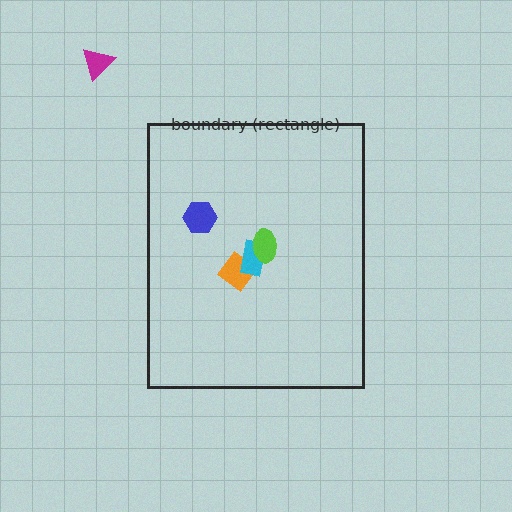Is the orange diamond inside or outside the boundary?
Inside.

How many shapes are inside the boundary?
4 inside, 1 outside.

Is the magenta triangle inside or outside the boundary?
Outside.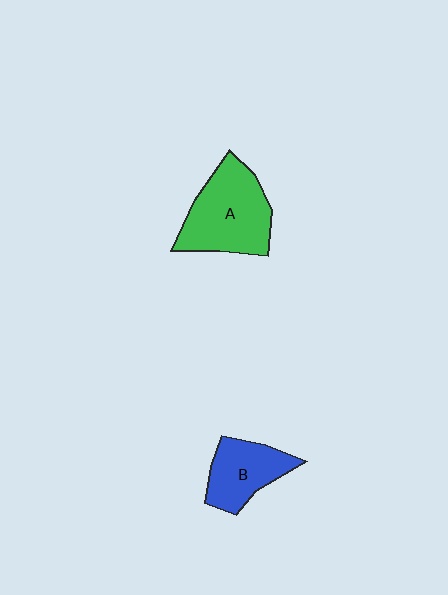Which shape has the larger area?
Shape A (green).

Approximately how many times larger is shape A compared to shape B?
Approximately 1.5 times.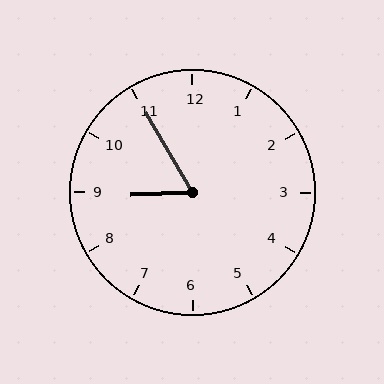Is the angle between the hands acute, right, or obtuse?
It is acute.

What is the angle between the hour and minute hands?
Approximately 62 degrees.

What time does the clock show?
8:55.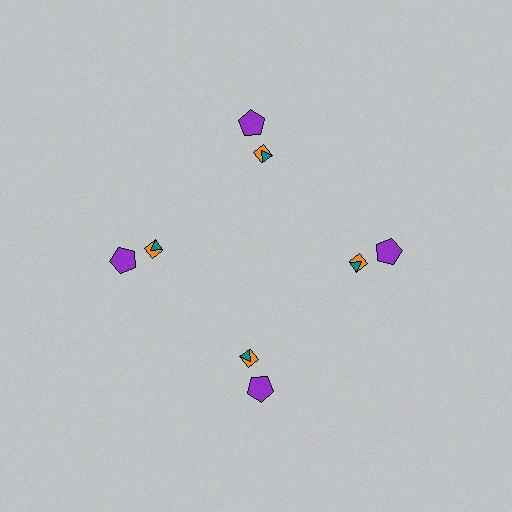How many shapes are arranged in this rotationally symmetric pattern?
There are 12 shapes, arranged in 4 groups of 3.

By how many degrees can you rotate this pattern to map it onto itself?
The pattern maps onto itself every 90 degrees of rotation.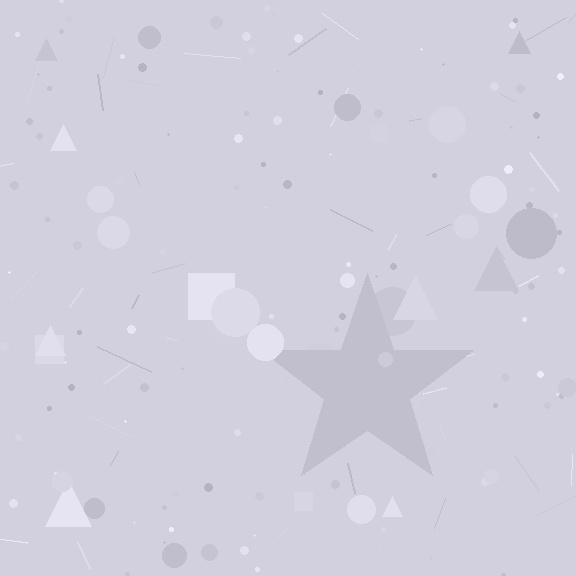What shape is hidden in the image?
A star is hidden in the image.